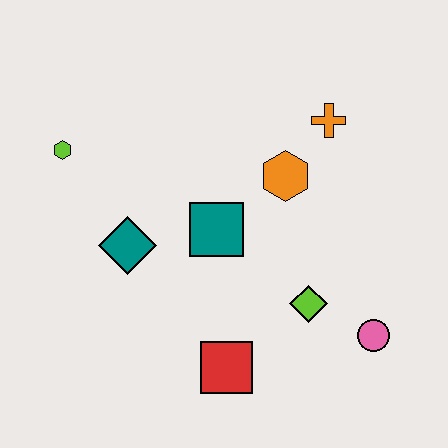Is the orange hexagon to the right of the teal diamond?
Yes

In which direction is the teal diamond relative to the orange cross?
The teal diamond is to the left of the orange cross.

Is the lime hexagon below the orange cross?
Yes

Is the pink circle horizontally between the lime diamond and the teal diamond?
No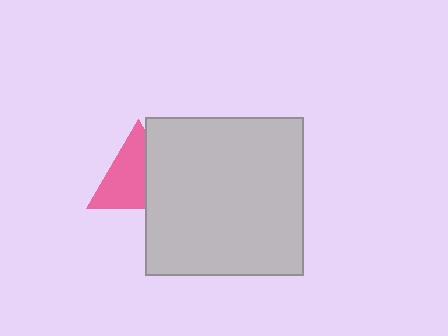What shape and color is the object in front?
The object in front is a light gray square.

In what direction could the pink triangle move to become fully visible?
The pink triangle could move left. That would shift it out from behind the light gray square entirely.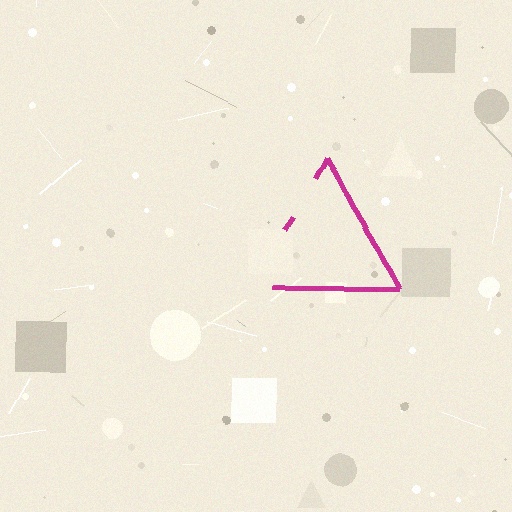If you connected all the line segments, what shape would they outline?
They would outline a triangle.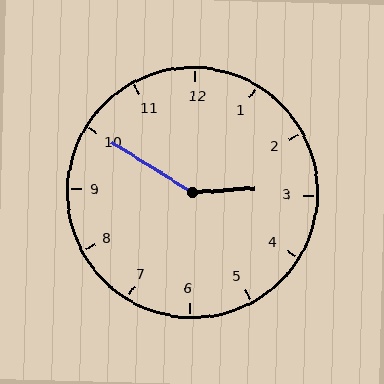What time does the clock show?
2:50.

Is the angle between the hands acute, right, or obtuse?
It is obtuse.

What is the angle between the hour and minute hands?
Approximately 145 degrees.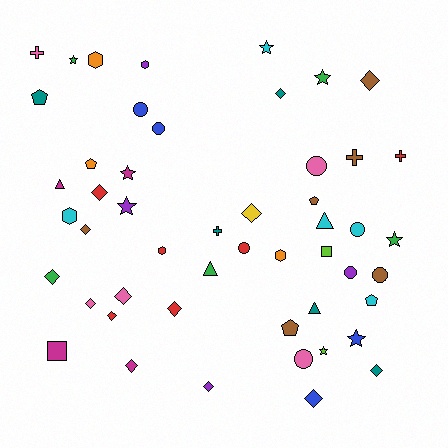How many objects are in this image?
There are 50 objects.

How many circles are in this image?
There are 8 circles.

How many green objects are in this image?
There are 5 green objects.